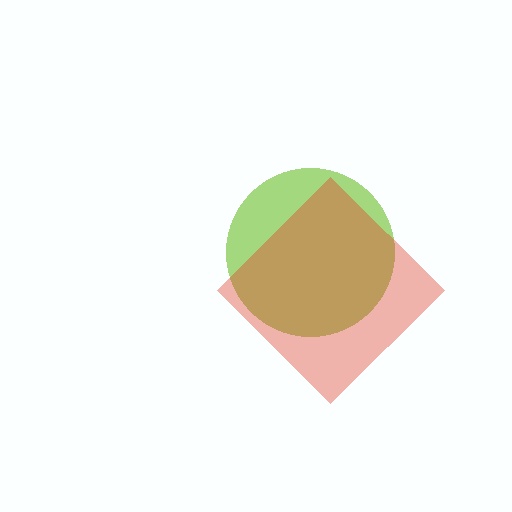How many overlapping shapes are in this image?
There are 2 overlapping shapes in the image.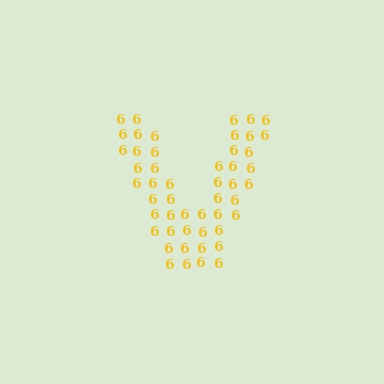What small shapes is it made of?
It is made of small digit 6's.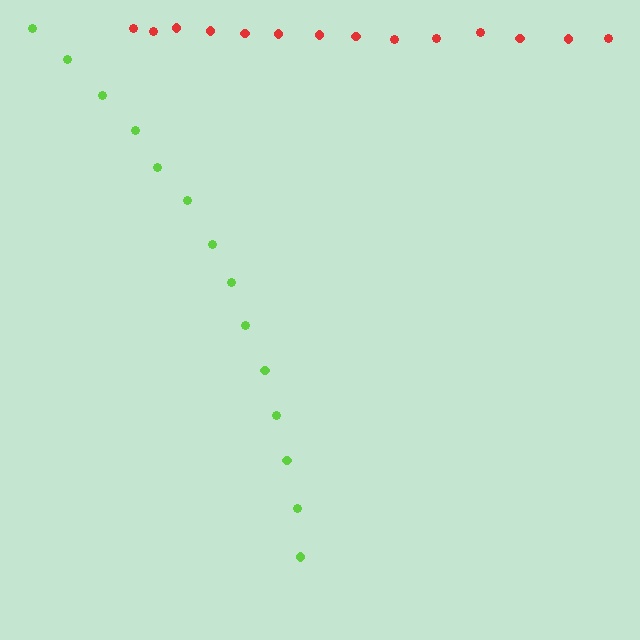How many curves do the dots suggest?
There are 2 distinct paths.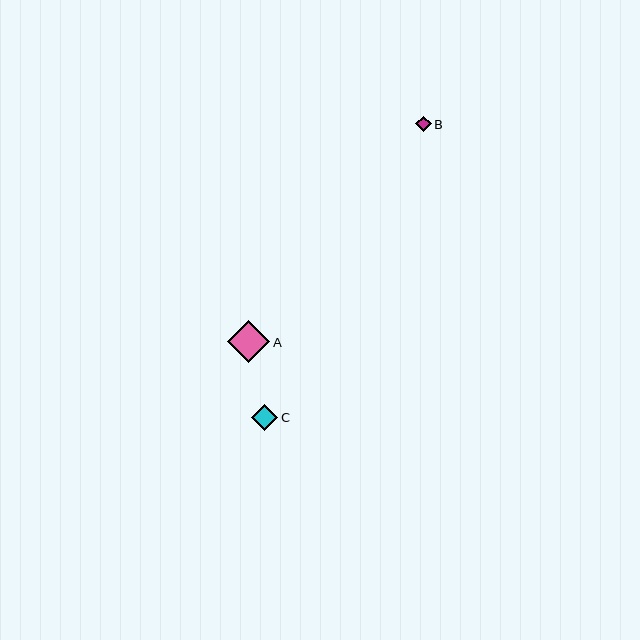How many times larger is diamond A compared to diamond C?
Diamond A is approximately 1.6 times the size of diamond C.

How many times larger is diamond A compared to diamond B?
Diamond A is approximately 2.7 times the size of diamond B.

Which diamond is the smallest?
Diamond B is the smallest with a size of approximately 15 pixels.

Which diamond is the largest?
Diamond A is the largest with a size of approximately 42 pixels.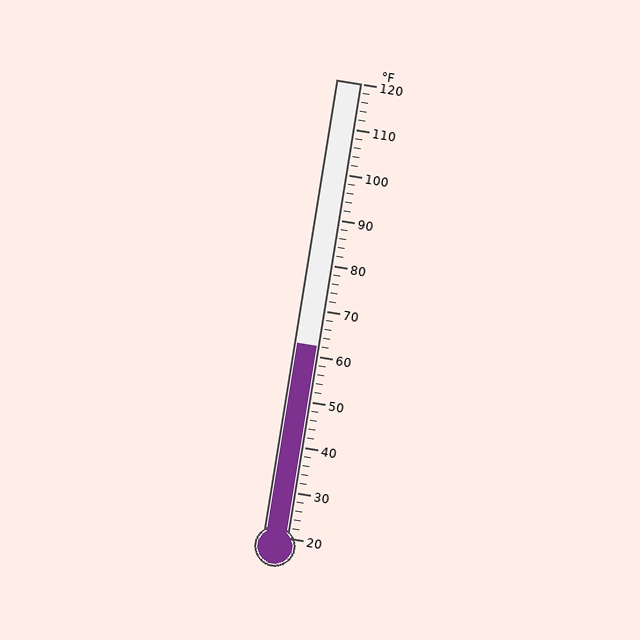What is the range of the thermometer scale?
The thermometer scale ranges from 20°F to 120°F.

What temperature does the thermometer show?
The thermometer shows approximately 62°F.